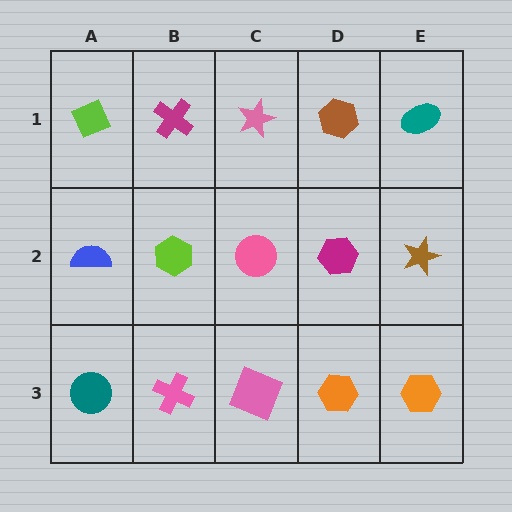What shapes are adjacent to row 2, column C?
A pink star (row 1, column C), a pink square (row 3, column C), a lime hexagon (row 2, column B), a magenta hexagon (row 2, column D).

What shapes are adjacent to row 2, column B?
A magenta cross (row 1, column B), a pink cross (row 3, column B), a blue semicircle (row 2, column A), a pink circle (row 2, column C).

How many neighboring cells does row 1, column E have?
2.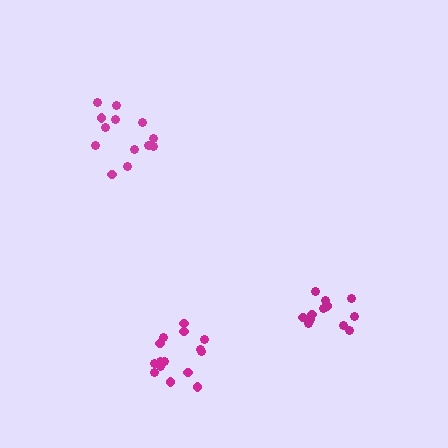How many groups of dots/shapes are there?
There are 3 groups.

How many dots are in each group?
Group 1: 12 dots, Group 2: 13 dots, Group 3: 15 dots (40 total).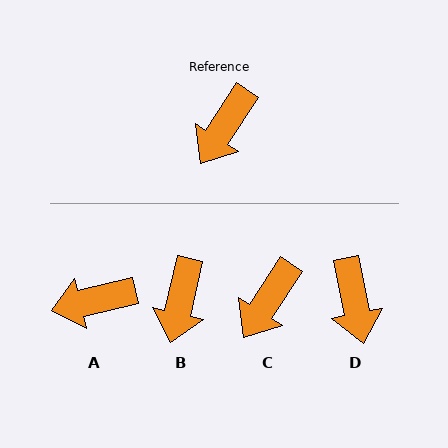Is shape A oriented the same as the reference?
No, it is off by about 43 degrees.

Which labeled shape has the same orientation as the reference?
C.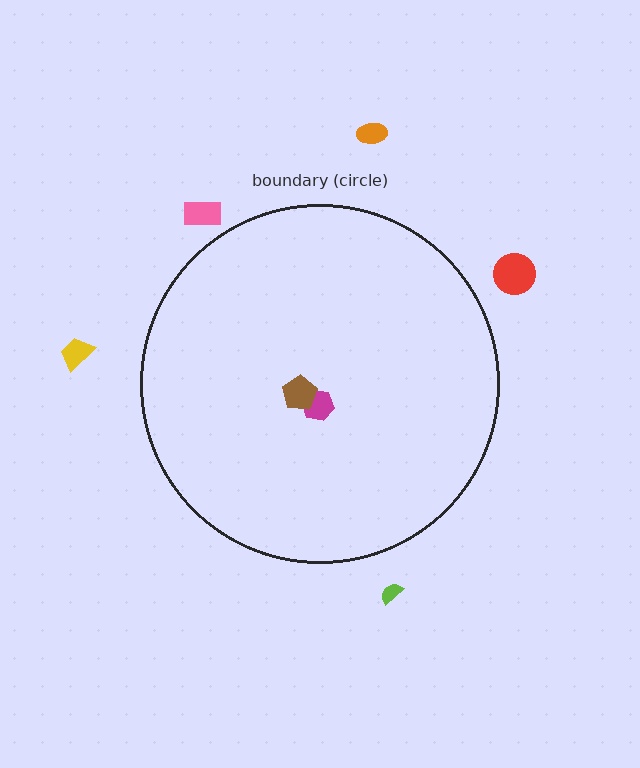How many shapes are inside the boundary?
2 inside, 5 outside.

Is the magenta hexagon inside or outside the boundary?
Inside.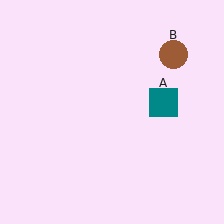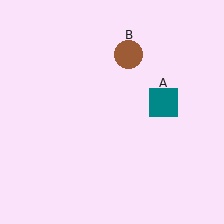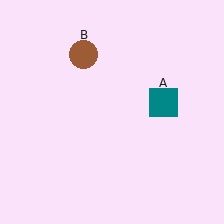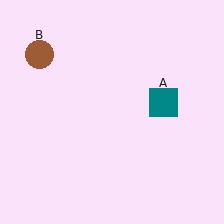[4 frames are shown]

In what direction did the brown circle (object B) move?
The brown circle (object B) moved left.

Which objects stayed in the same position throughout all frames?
Teal square (object A) remained stationary.